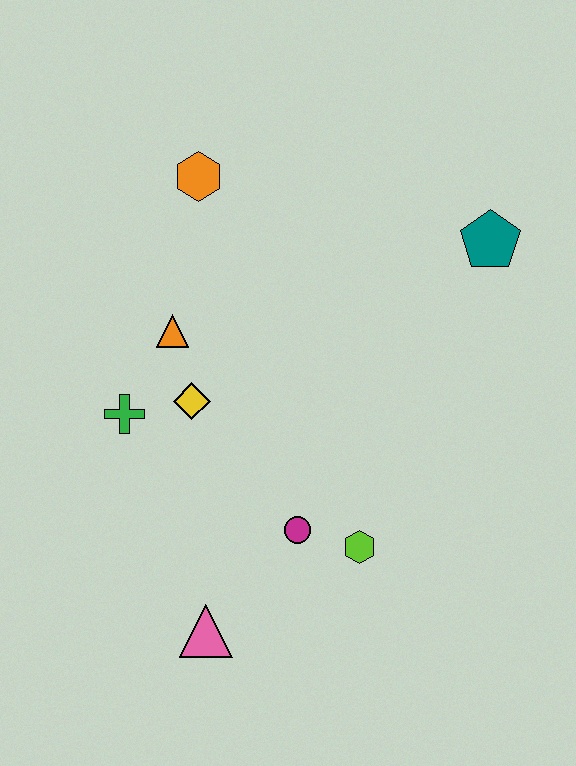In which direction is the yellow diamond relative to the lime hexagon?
The yellow diamond is to the left of the lime hexagon.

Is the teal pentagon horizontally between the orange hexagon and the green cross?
No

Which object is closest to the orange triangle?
The yellow diamond is closest to the orange triangle.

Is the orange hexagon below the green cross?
No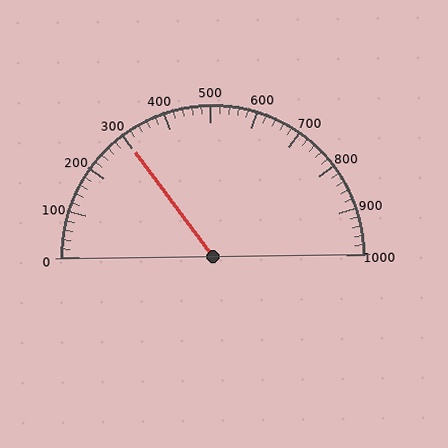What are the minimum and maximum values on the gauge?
The gauge ranges from 0 to 1000.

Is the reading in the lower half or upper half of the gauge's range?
The reading is in the lower half of the range (0 to 1000).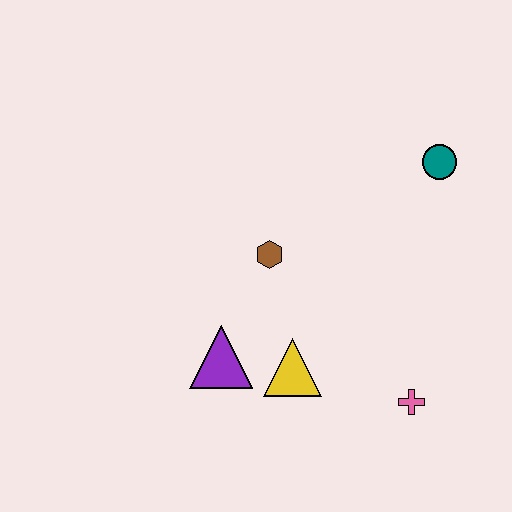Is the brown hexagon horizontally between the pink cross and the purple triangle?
Yes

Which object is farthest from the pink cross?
The teal circle is farthest from the pink cross.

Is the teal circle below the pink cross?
No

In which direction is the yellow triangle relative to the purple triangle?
The yellow triangle is to the right of the purple triangle.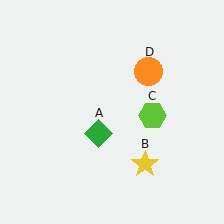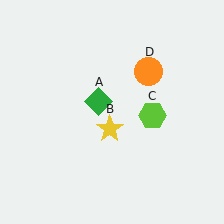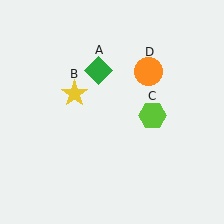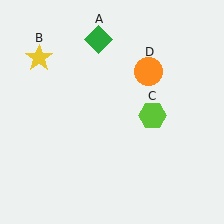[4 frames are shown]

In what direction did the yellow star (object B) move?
The yellow star (object B) moved up and to the left.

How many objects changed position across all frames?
2 objects changed position: green diamond (object A), yellow star (object B).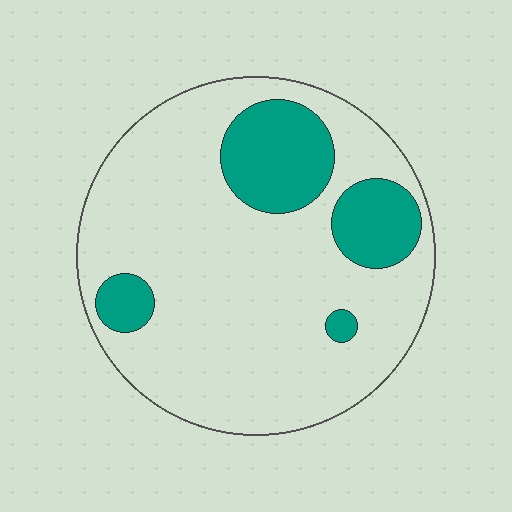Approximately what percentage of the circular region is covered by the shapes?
Approximately 20%.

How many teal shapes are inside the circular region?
4.